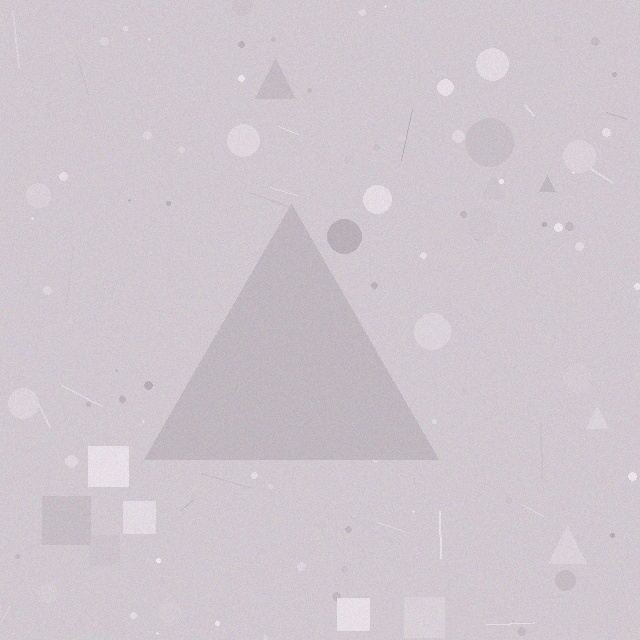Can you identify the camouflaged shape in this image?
The camouflaged shape is a triangle.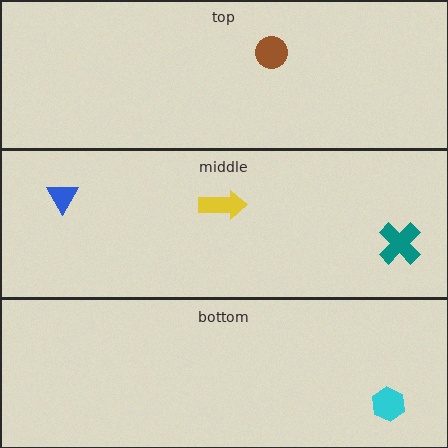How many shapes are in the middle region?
3.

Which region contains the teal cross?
The middle region.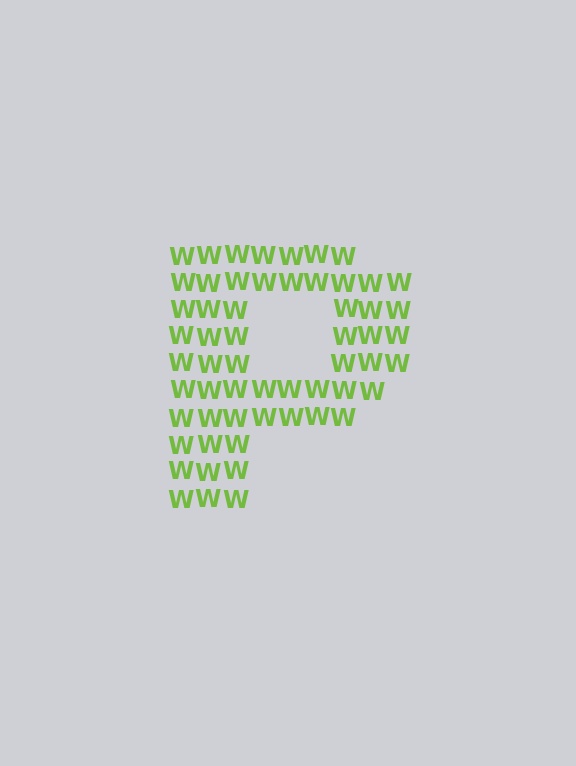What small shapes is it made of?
It is made of small letter W's.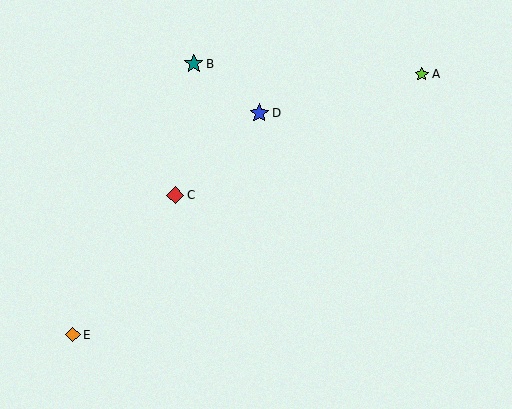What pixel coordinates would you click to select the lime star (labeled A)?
Click at (422, 74) to select the lime star A.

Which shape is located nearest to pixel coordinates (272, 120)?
The blue star (labeled D) at (259, 113) is nearest to that location.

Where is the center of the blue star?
The center of the blue star is at (259, 113).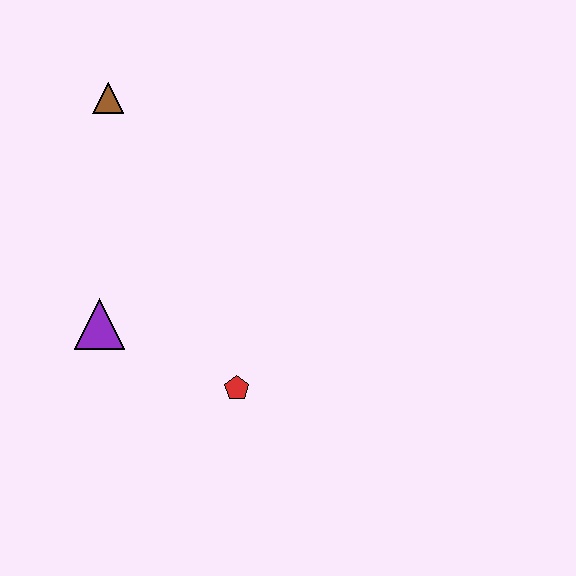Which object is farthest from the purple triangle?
The brown triangle is farthest from the purple triangle.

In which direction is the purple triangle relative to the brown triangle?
The purple triangle is below the brown triangle.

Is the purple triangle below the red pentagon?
No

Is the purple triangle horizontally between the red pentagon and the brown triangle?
No